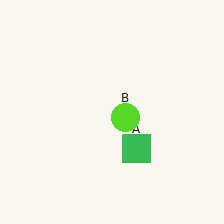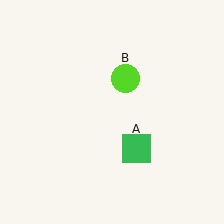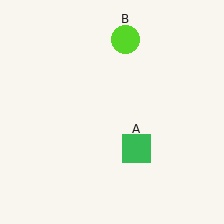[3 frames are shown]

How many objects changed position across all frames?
1 object changed position: lime circle (object B).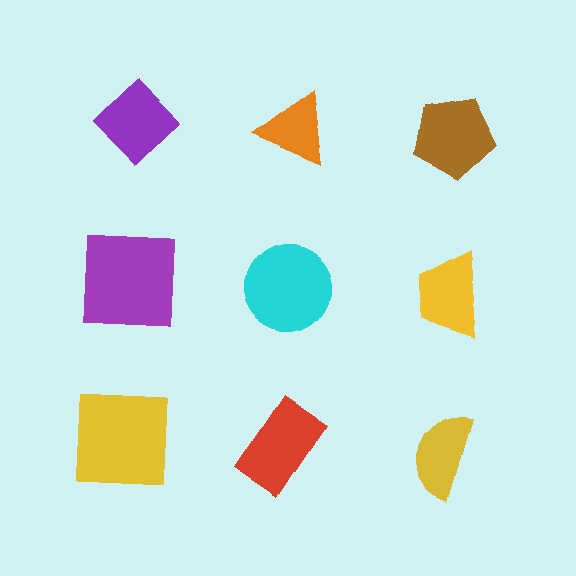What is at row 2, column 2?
A cyan circle.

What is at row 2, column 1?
A purple square.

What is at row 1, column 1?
A purple diamond.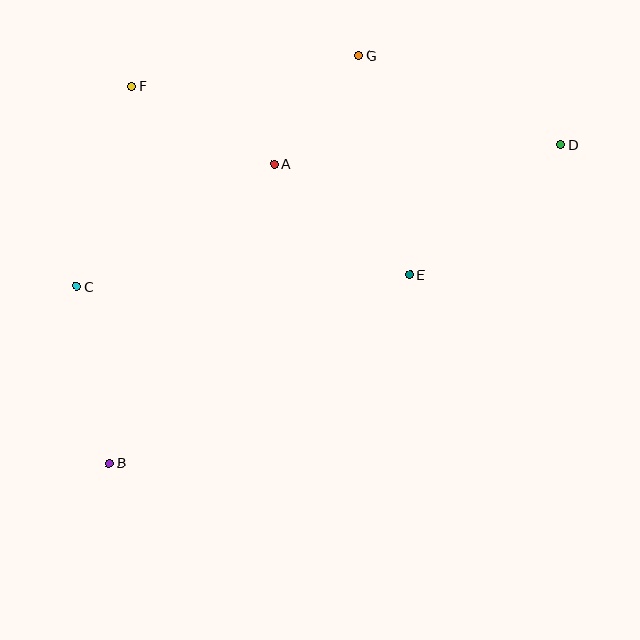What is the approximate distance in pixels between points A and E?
The distance between A and E is approximately 175 pixels.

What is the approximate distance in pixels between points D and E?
The distance between D and E is approximately 199 pixels.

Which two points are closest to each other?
Points A and G are closest to each other.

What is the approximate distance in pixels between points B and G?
The distance between B and G is approximately 478 pixels.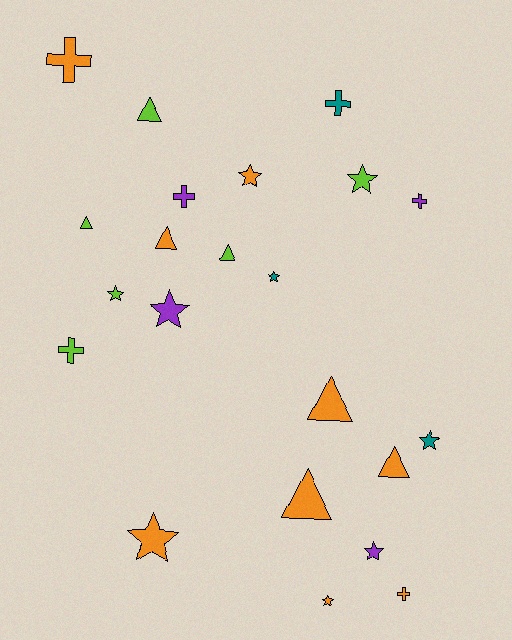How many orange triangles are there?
There are 4 orange triangles.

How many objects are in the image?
There are 22 objects.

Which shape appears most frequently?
Star, with 9 objects.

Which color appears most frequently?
Orange, with 9 objects.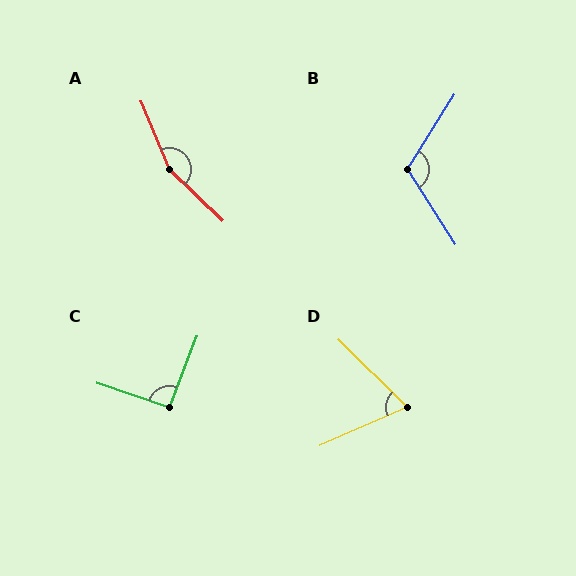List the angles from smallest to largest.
D (68°), C (93°), B (115°), A (157°).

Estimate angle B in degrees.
Approximately 115 degrees.